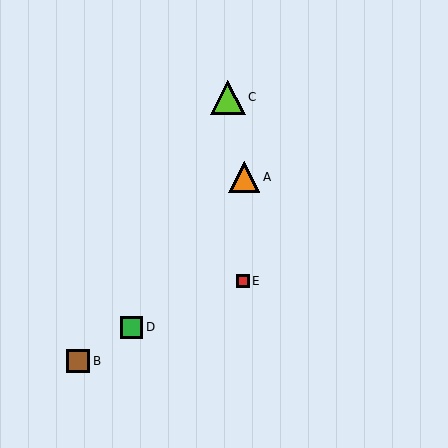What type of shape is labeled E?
Shape E is a red square.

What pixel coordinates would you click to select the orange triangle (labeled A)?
Click at (244, 177) to select the orange triangle A.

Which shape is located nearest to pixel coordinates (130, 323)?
The green square (labeled D) at (132, 327) is nearest to that location.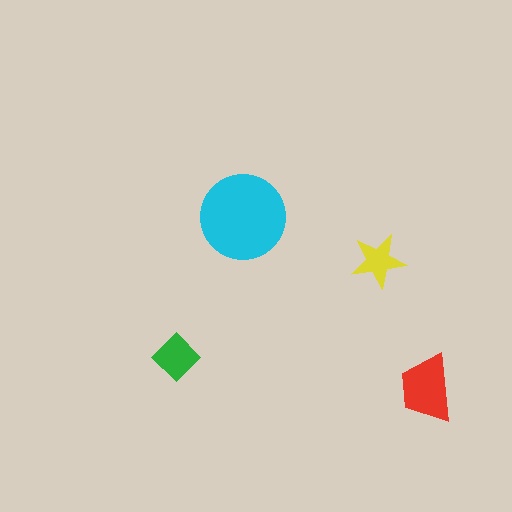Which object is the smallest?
The yellow star.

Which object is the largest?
The cyan circle.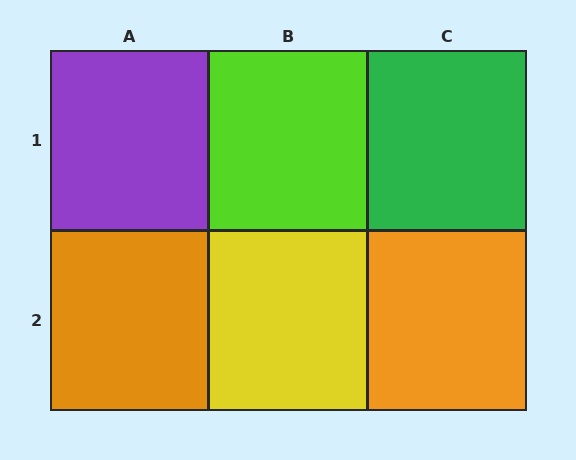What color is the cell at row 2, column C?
Orange.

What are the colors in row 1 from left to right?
Purple, lime, green.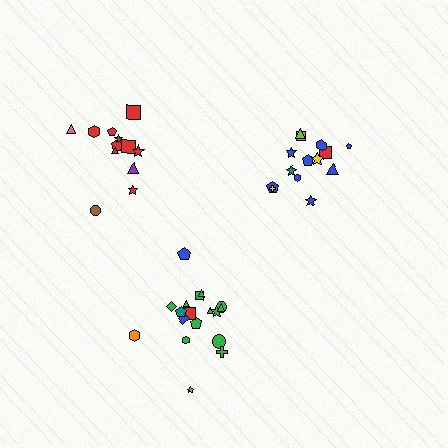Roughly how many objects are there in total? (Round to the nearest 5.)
Roughly 45 objects in total.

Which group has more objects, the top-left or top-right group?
The top-right group.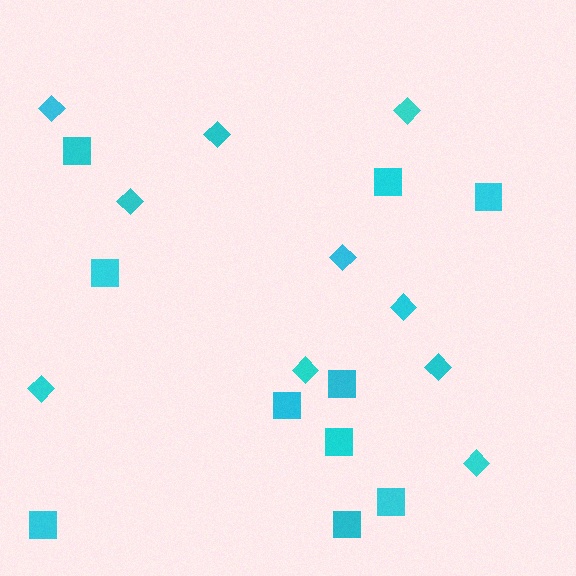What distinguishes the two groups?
There are 2 groups: one group of squares (10) and one group of diamonds (10).